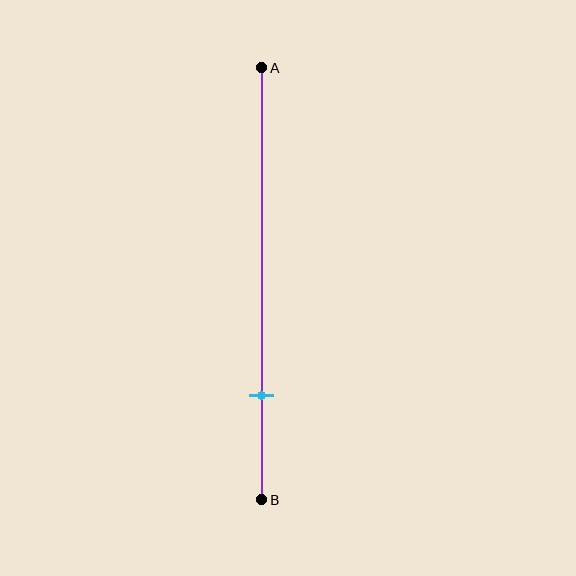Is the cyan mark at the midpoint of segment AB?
No, the mark is at about 75% from A, not at the 50% midpoint.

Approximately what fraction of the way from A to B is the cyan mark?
The cyan mark is approximately 75% of the way from A to B.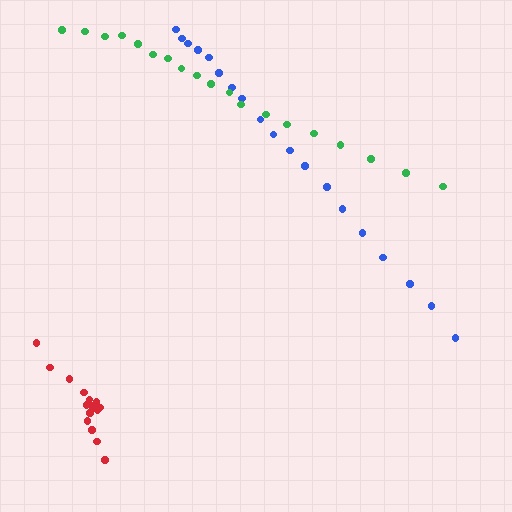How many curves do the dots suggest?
There are 3 distinct paths.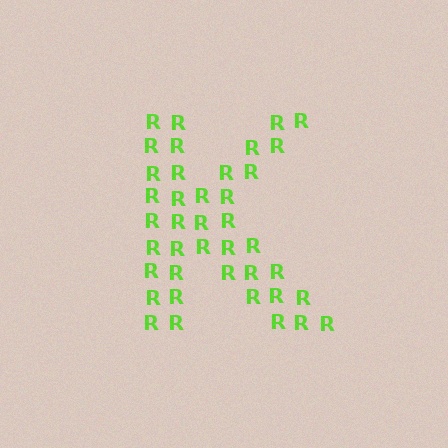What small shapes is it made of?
It is made of small letter R's.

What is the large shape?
The large shape is the letter K.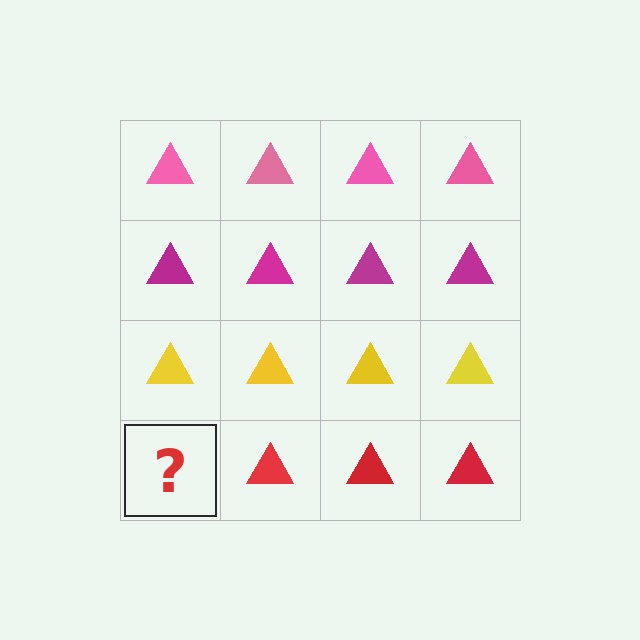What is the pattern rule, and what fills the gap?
The rule is that each row has a consistent color. The gap should be filled with a red triangle.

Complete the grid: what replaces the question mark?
The question mark should be replaced with a red triangle.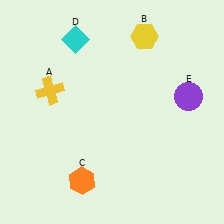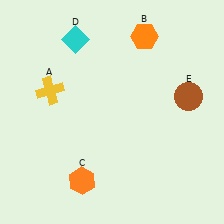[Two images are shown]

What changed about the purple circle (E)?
In Image 1, E is purple. In Image 2, it changed to brown.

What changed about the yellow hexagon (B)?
In Image 1, B is yellow. In Image 2, it changed to orange.